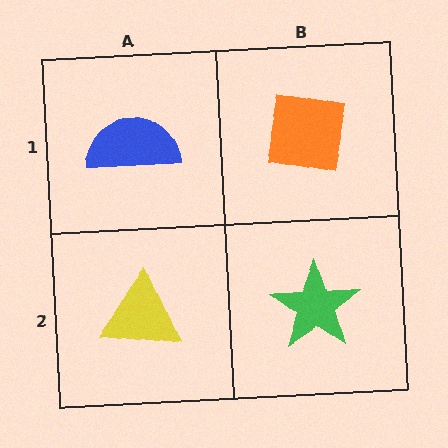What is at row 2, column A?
A yellow triangle.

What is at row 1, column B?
An orange square.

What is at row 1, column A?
A blue semicircle.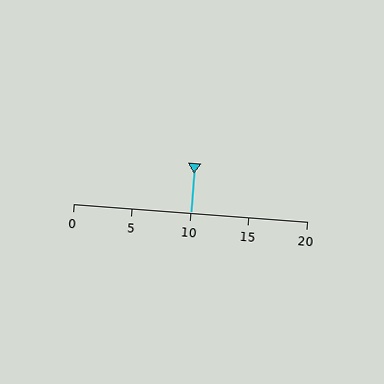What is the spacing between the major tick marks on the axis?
The major ticks are spaced 5 apart.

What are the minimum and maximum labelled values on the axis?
The axis runs from 0 to 20.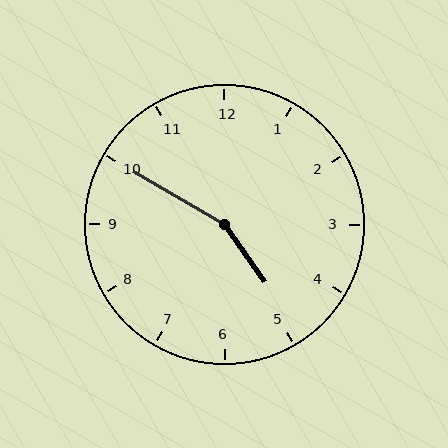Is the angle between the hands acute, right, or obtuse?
It is obtuse.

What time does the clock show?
4:50.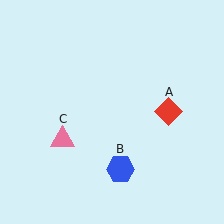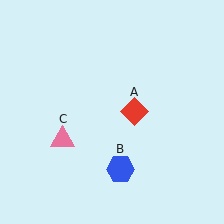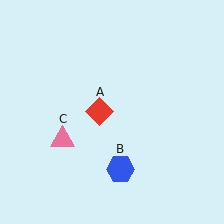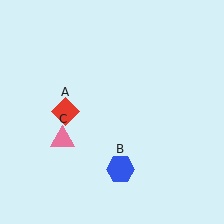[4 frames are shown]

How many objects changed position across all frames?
1 object changed position: red diamond (object A).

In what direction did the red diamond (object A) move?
The red diamond (object A) moved left.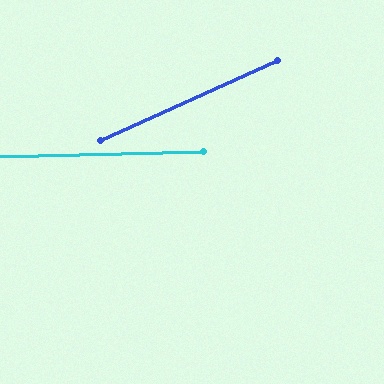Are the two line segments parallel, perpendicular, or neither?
Neither parallel nor perpendicular — they differ by about 23°.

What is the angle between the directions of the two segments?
Approximately 23 degrees.